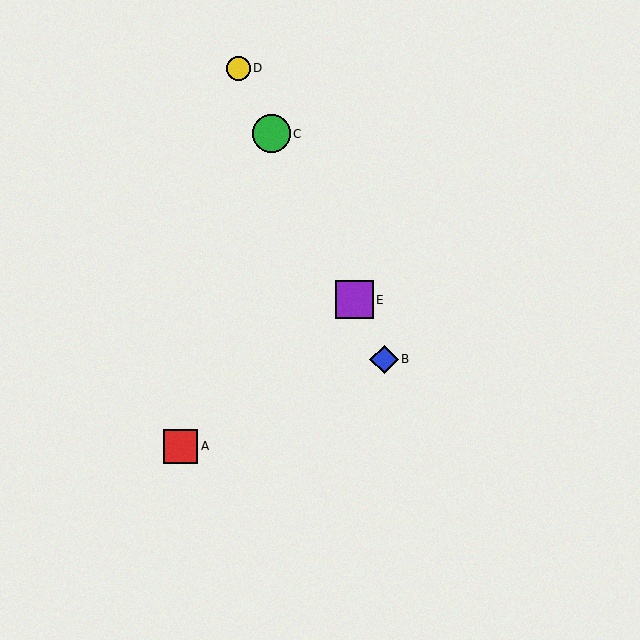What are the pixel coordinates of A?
Object A is at (181, 446).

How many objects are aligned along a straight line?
4 objects (B, C, D, E) are aligned along a straight line.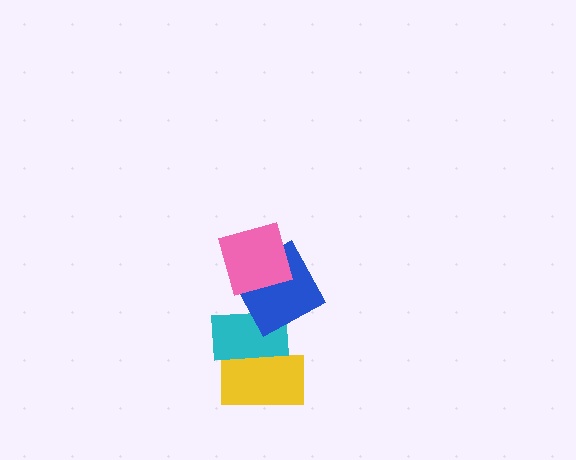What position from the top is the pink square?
The pink square is 1st from the top.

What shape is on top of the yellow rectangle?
The cyan rectangle is on top of the yellow rectangle.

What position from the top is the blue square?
The blue square is 2nd from the top.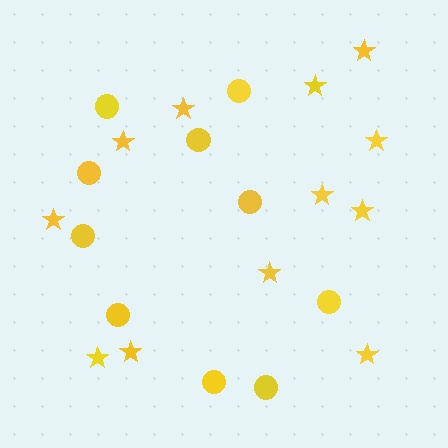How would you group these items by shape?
There are 2 groups: one group of circles (10) and one group of stars (12).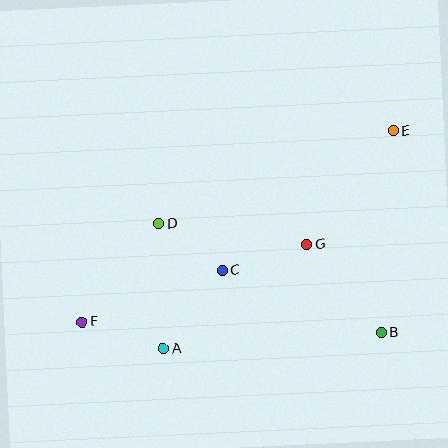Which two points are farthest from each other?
Points E and F are farthest from each other.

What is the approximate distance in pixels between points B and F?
The distance between B and F is approximately 299 pixels.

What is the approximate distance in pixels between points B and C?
The distance between B and C is approximately 171 pixels.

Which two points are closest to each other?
Points C and D are closest to each other.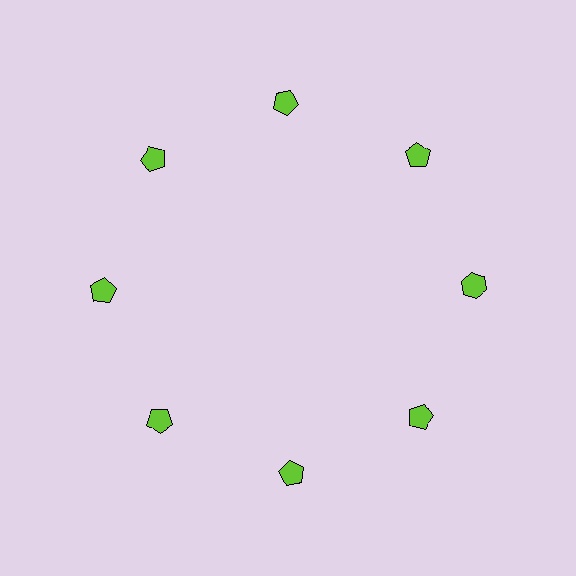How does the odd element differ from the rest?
It has a different shape: hexagon instead of pentagon.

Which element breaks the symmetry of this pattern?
The lime hexagon at roughly the 3 o'clock position breaks the symmetry. All other shapes are lime pentagons.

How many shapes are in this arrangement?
There are 8 shapes arranged in a ring pattern.